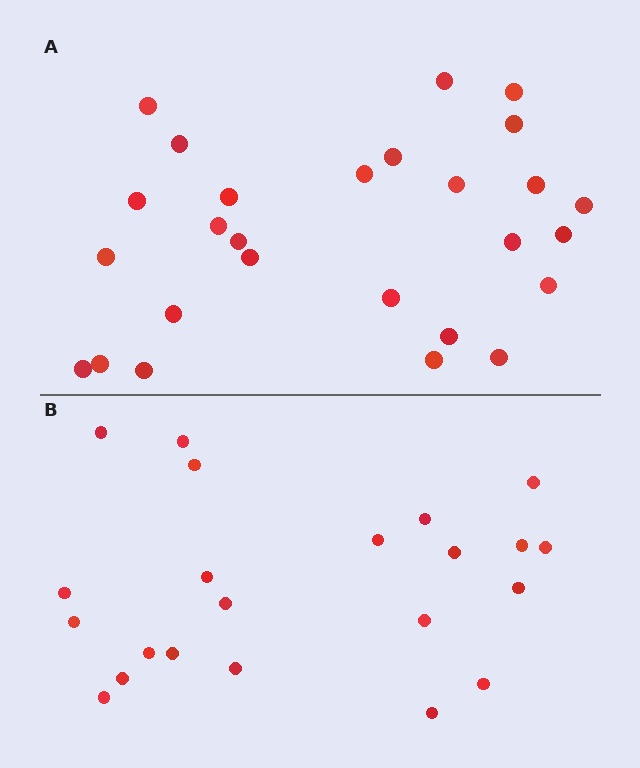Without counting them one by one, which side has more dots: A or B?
Region A (the top region) has more dots.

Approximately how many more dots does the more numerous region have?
Region A has about 5 more dots than region B.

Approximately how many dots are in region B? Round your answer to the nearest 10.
About 20 dots. (The exact count is 22, which rounds to 20.)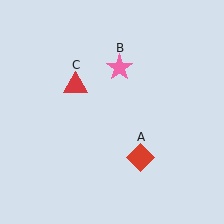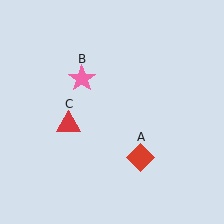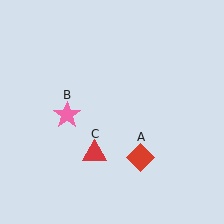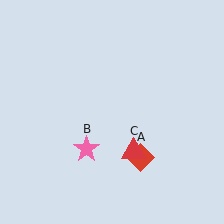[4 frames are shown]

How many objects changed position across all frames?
2 objects changed position: pink star (object B), red triangle (object C).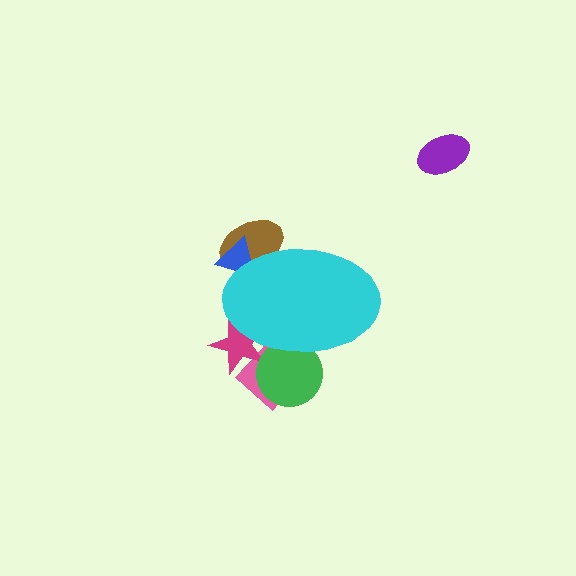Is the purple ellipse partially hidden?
No, the purple ellipse is fully visible.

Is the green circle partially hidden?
Yes, the green circle is partially hidden behind the cyan ellipse.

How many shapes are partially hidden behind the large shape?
5 shapes are partially hidden.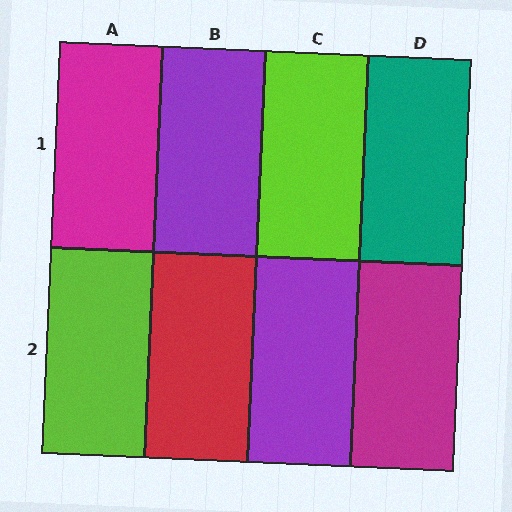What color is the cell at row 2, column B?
Red.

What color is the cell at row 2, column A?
Lime.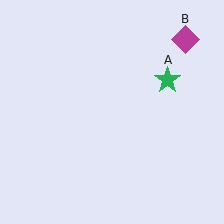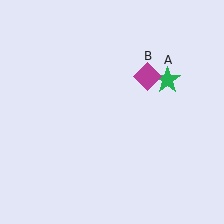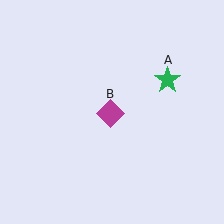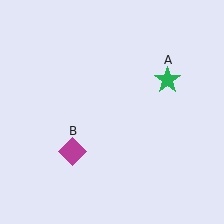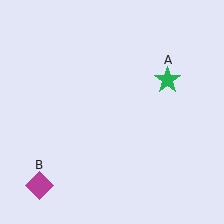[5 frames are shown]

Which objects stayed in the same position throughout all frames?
Green star (object A) remained stationary.